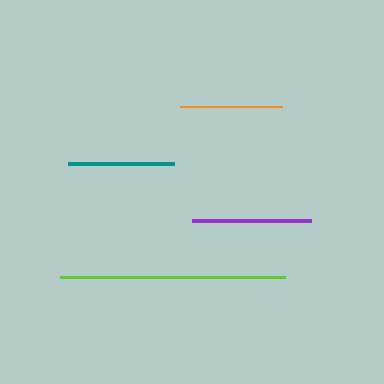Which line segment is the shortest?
The orange line is the shortest at approximately 102 pixels.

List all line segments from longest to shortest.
From longest to shortest: lime, purple, teal, orange.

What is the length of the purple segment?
The purple segment is approximately 119 pixels long.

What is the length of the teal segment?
The teal segment is approximately 106 pixels long.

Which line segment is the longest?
The lime line is the longest at approximately 225 pixels.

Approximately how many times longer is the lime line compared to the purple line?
The lime line is approximately 1.9 times the length of the purple line.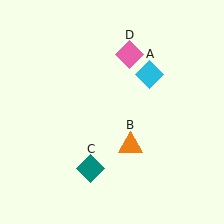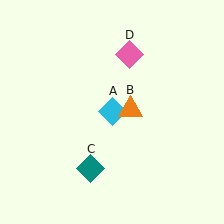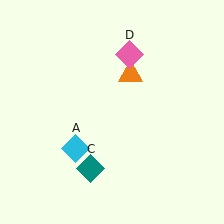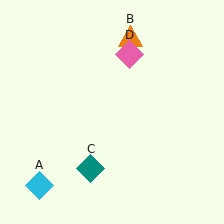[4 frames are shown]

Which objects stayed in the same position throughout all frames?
Teal diamond (object C) and pink diamond (object D) remained stationary.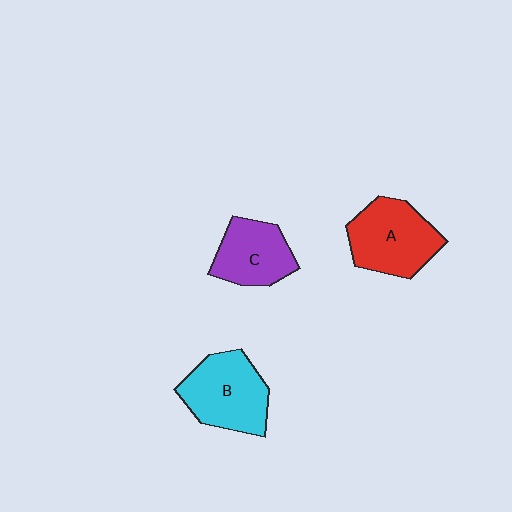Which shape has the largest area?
Shape B (cyan).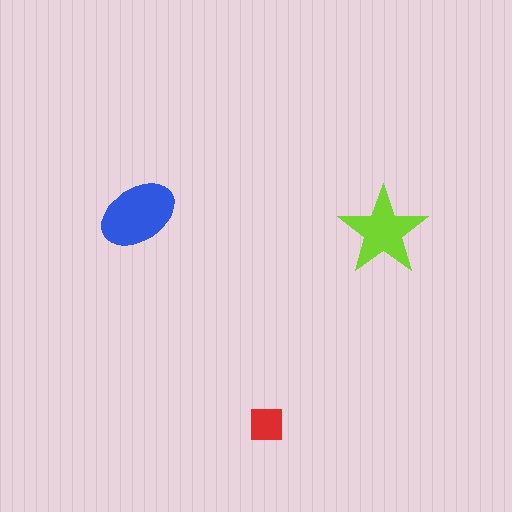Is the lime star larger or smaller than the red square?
Larger.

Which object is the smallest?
The red square.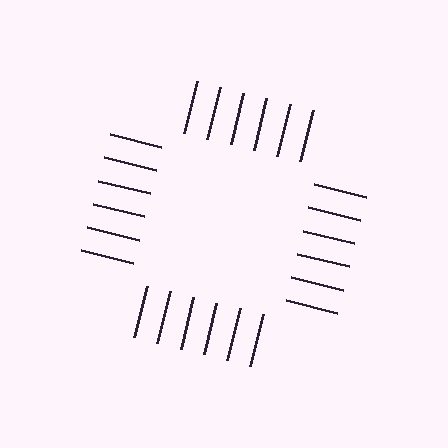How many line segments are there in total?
24 — 6 along each of the 4 edges.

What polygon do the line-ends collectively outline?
An illusory square — the line segments terminate on its edges but no continuous stroke is drawn.